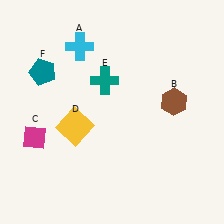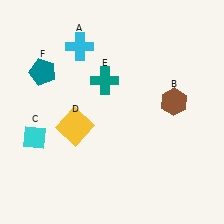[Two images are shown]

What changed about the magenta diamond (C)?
In Image 1, C is magenta. In Image 2, it changed to cyan.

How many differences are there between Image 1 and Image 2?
There is 1 difference between the two images.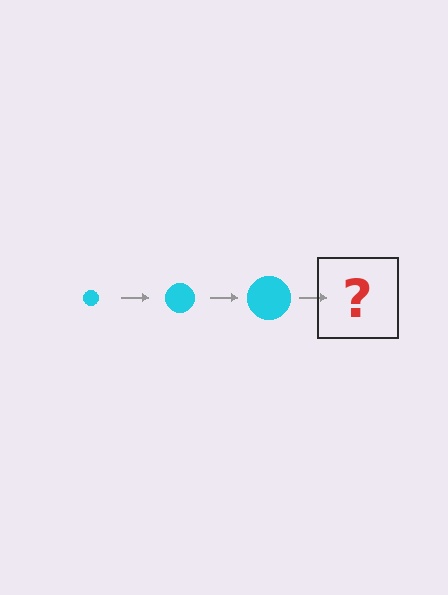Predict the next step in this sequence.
The next step is a cyan circle, larger than the previous one.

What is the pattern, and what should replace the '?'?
The pattern is that the circle gets progressively larger each step. The '?' should be a cyan circle, larger than the previous one.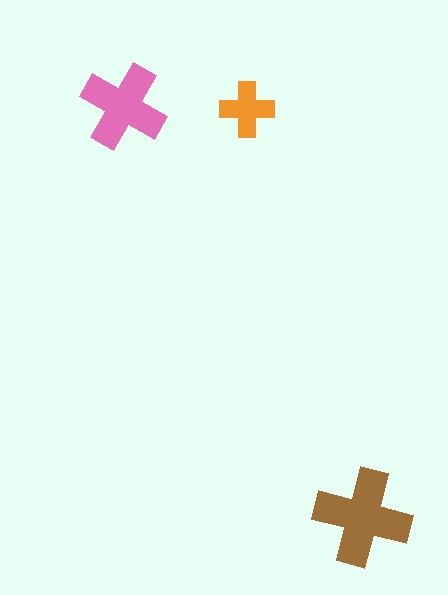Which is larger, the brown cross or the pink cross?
The brown one.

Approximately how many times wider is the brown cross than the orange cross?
About 2 times wider.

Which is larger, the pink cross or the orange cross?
The pink one.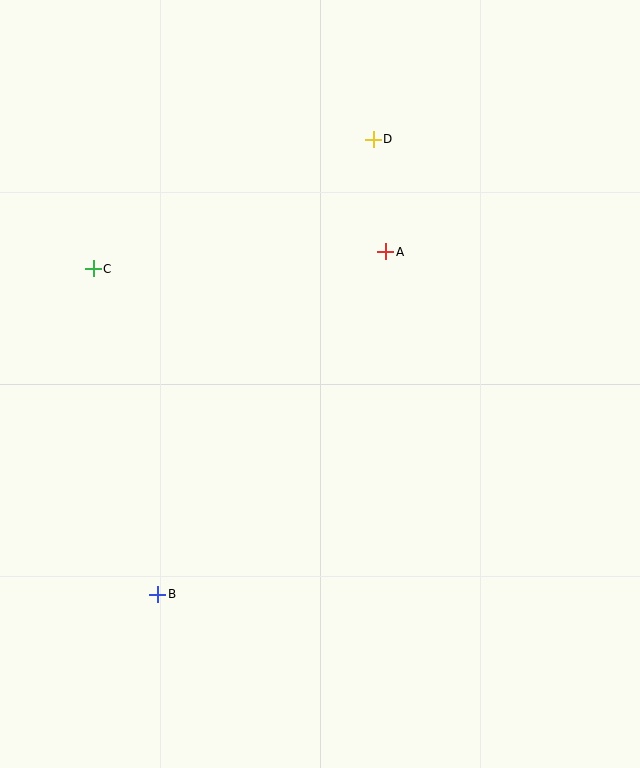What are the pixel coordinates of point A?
Point A is at (386, 252).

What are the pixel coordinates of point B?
Point B is at (158, 594).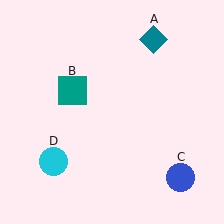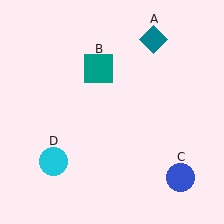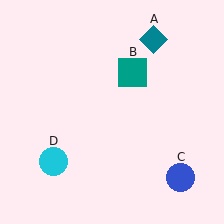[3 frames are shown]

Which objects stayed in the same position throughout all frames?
Teal diamond (object A) and blue circle (object C) and cyan circle (object D) remained stationary.